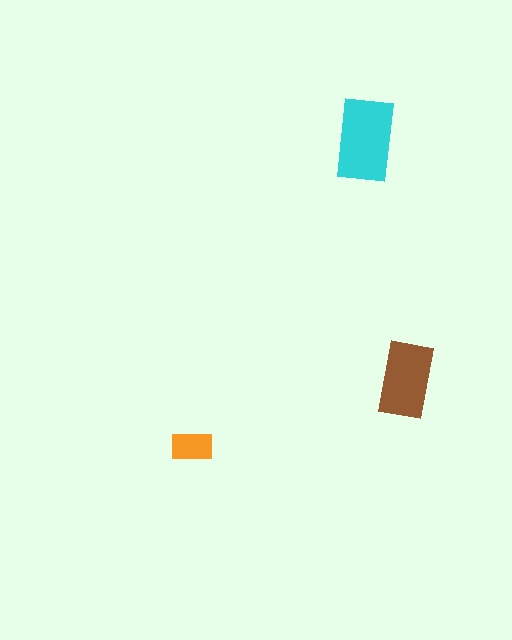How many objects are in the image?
There are 3 objects in the image.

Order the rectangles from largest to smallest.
the cyan one, the brown one, the orange one.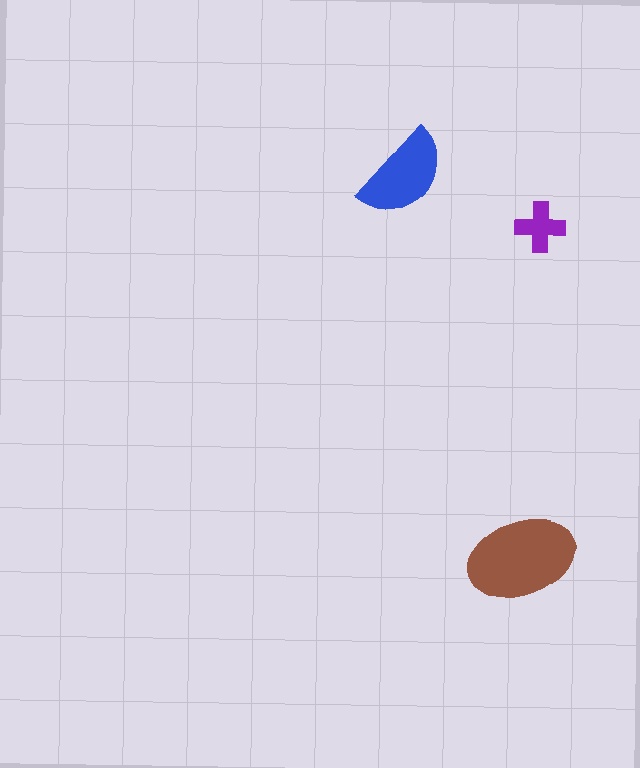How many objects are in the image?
There are 3 objects in the image.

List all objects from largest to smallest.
The brown ellipse, the blue semicircle, the purple cross.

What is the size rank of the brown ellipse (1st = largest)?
1st.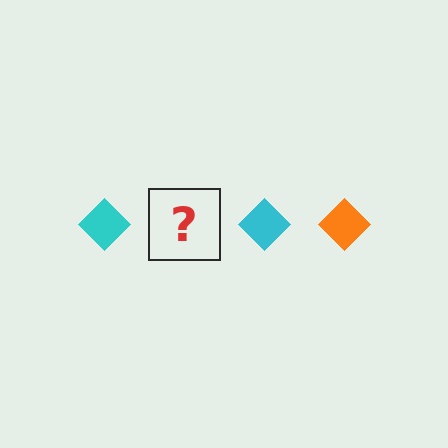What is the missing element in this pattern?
The missing element is an orange diamond.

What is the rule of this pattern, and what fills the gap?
The rule is that the pattern cycles through cyan, orange diamonds. The gap should be filled with an orange diamond.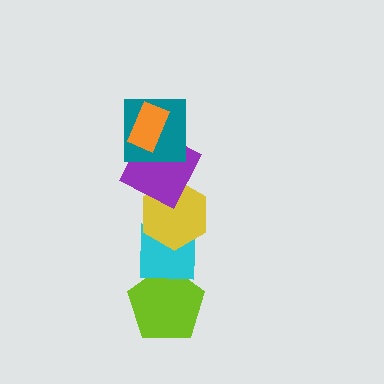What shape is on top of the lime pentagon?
The cyan square is on top of the lime pentagon.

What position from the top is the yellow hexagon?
The yellow hexagon is 4th from the top.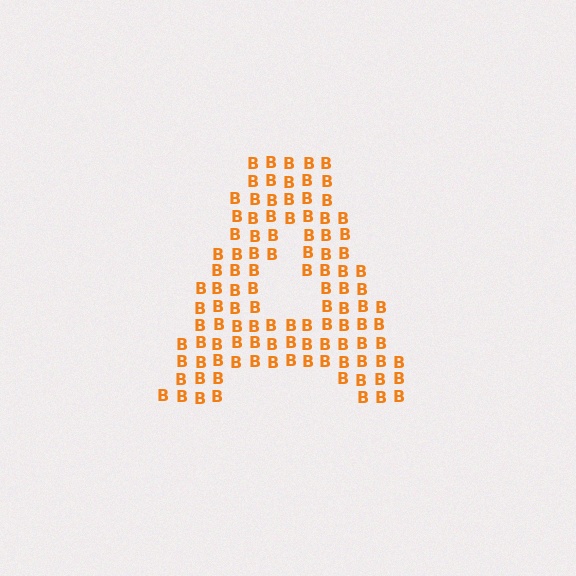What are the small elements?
The small elements are letter B's.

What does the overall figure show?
The overall figure shows the letter A.